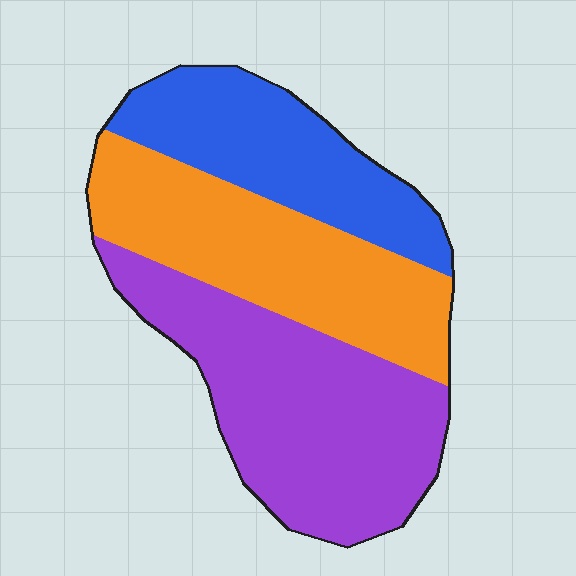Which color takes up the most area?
Purple, at roughly 40%.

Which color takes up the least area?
Blue, at roughly 25%.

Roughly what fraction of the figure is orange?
Orange covers about 35% of the figure.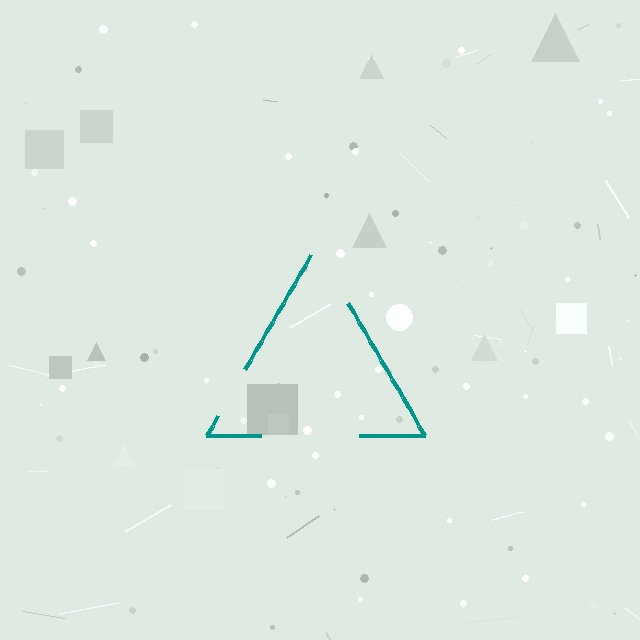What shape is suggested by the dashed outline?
The dashed outline suggests a triangle.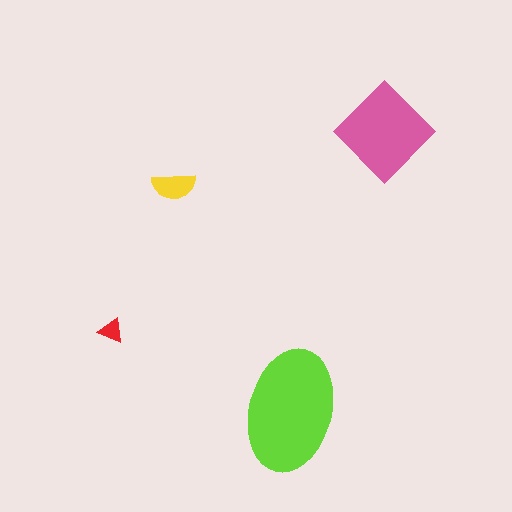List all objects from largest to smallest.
The lime ellipse, the pink diamond, the yellow semicircle, the red triangle.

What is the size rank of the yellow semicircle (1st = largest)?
3rd.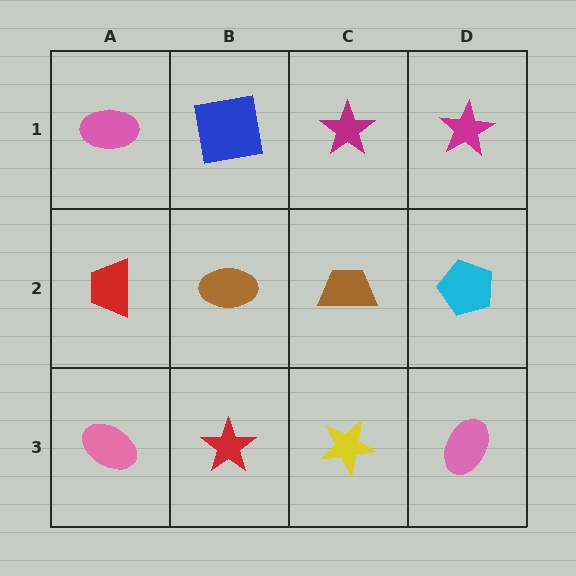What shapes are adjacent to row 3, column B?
A brown ellipse (row 2, column B), a pink ellipse (row 3, column A), a yellow star (row 3, column C).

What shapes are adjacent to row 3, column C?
A brown trapezoid (row 2, column C), a red star (row 3, column B), a pink ellipse (row 3, column D).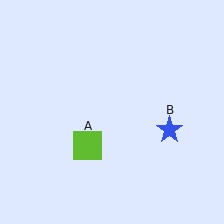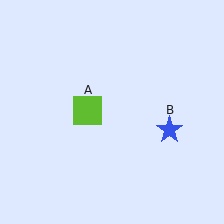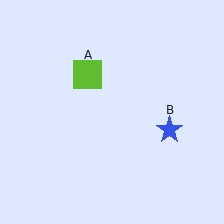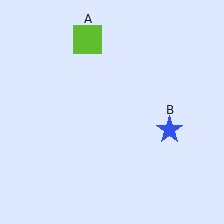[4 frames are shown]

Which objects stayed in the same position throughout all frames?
Blue star (object B) remained stationary.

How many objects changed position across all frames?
1 object changed position: lime square (object A).